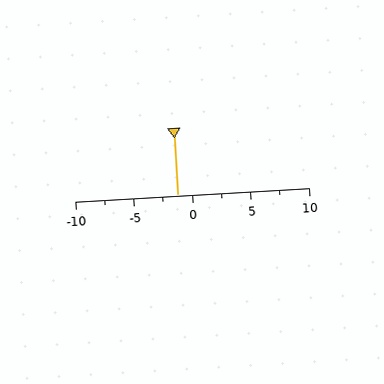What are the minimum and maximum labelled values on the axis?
The axis runs from -10 to 10.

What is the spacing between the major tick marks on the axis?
The major ticks are spaced 5 apart.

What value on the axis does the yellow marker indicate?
The marker indicates approximately -1.2.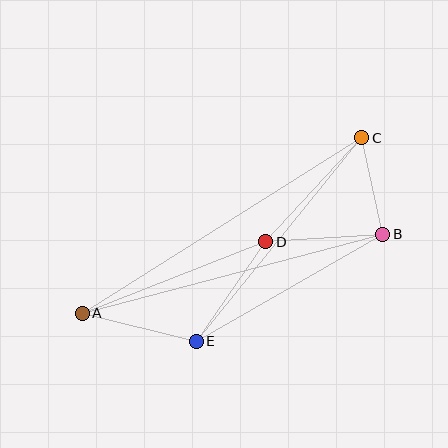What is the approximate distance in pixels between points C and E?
The distance between C and E is approximately 262 pixels.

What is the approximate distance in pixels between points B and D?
The distance between B and D is approximately 117 pixels.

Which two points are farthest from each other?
Points A and C are farthest from each other.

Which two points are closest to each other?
Points B and C are closest to each other.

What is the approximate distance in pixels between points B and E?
The distance between B and E is approximately 215 pixels.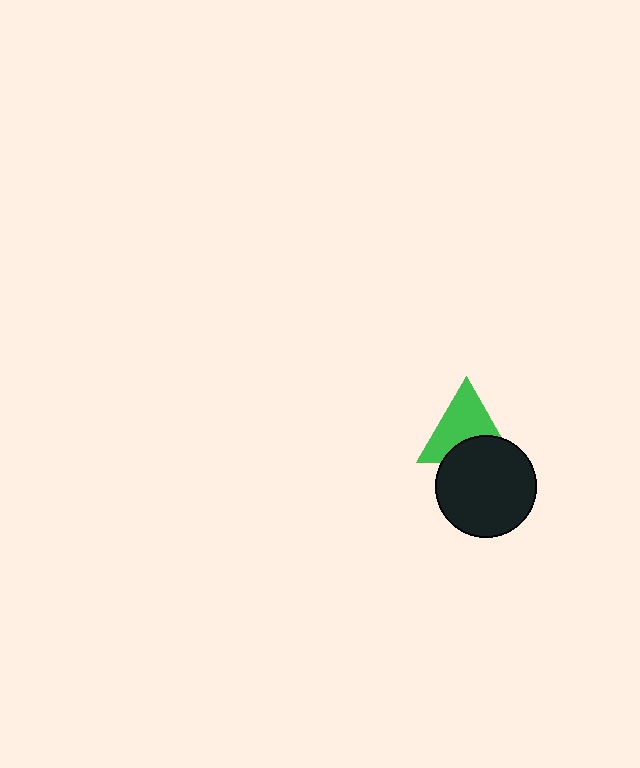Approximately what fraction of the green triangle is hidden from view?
Roughly 35% of the green triangle is hidden behind the black circle.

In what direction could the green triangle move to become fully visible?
The green triangle could move up. That would shift it out from behind the black circle entirely.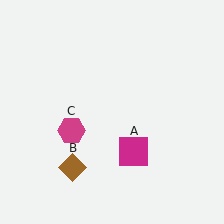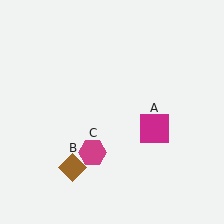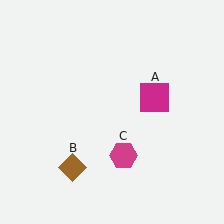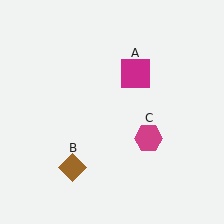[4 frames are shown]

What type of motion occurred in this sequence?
The magenta square (object A), magenta hexagon (object C) rotated counterclockwise around the center of the scene.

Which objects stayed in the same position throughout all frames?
Brown diamond (object B) remained stationary.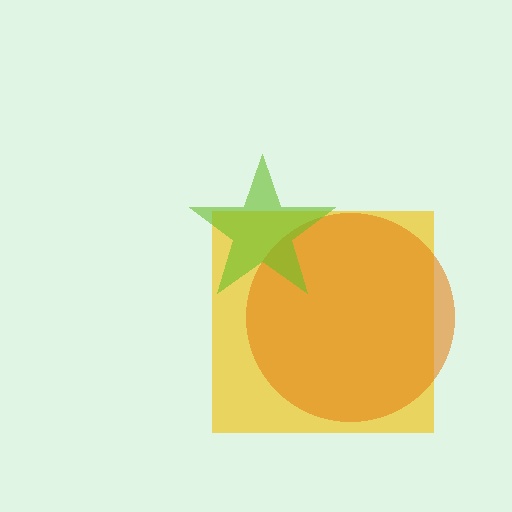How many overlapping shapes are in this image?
There are 3 overlapping shapes in the image.